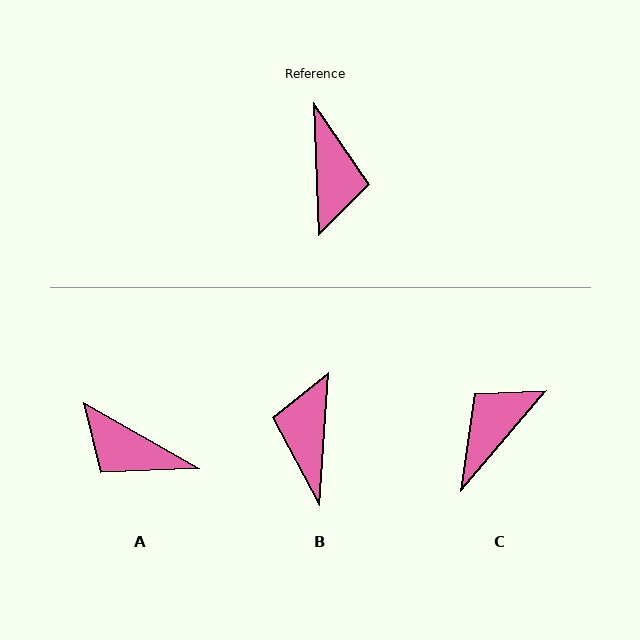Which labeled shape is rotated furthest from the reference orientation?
B, about 174 degrees away.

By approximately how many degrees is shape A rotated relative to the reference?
Approximately 122 degrees clockwise.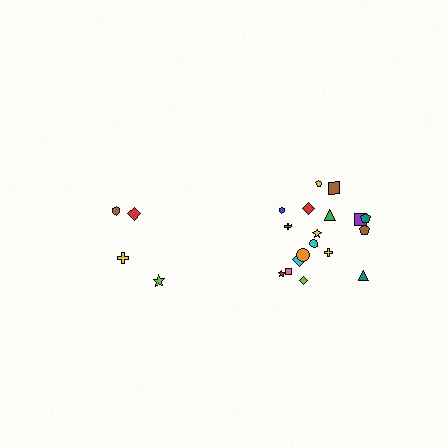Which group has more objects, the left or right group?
The right group.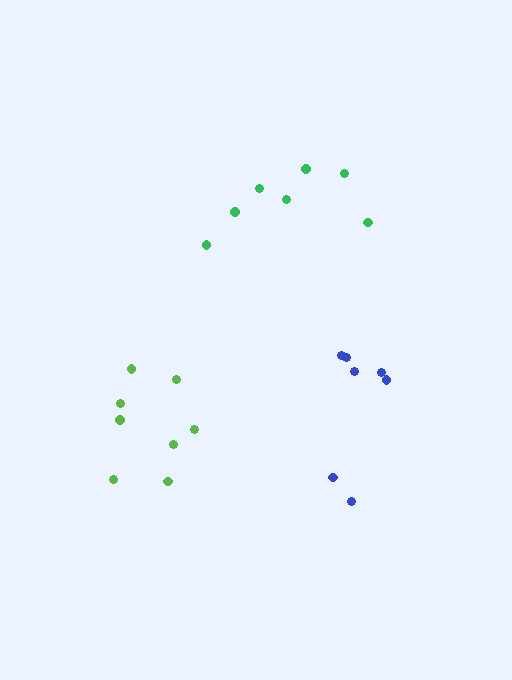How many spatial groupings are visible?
There are 3 spatial groupings.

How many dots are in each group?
Group 1: 7 dots, Group 2: 7 dots, Group 3: 8 dots (22 total).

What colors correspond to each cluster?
The clusters are colored: green, blue, lime.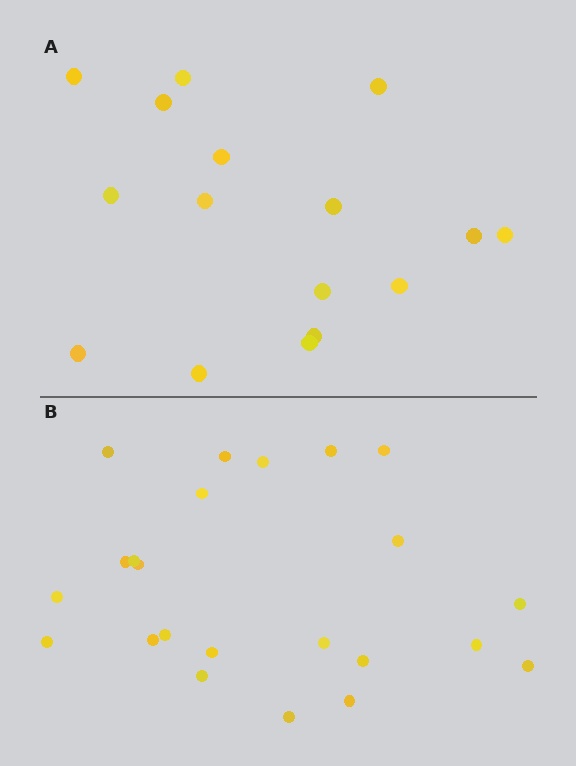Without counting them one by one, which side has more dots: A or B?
Region B (the bottom region) has more dots.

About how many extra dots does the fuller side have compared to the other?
Region B has roughly 8 or so more dots than region A.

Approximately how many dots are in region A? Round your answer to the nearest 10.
About 20 dots. (The exact count is 16, which rounds to 20.)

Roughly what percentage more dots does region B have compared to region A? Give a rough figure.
About 45% more.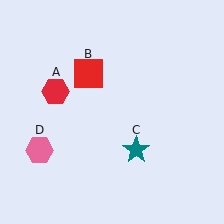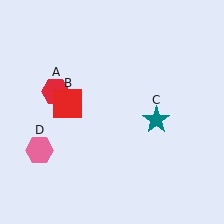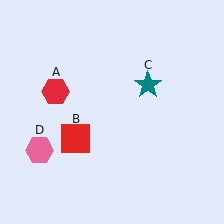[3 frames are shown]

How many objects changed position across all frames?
2 objects changed position: red square (object B), teal star (object C).